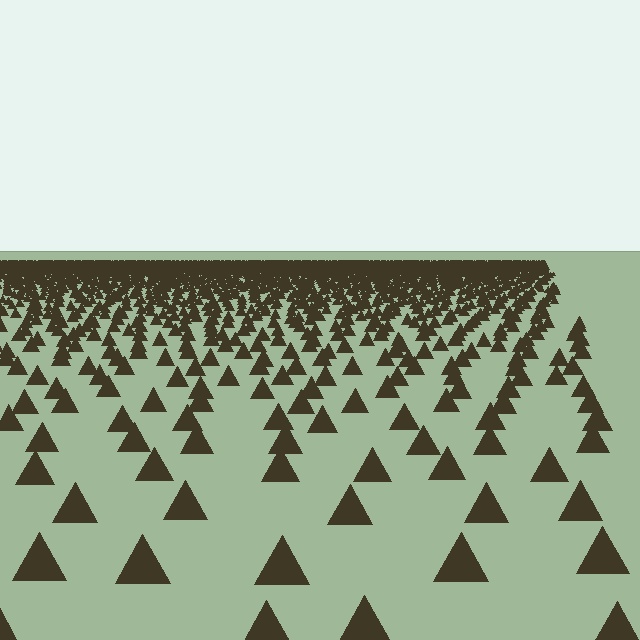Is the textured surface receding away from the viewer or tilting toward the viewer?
The surface is receding away from the viewer. Texture elements get smaller and denser toward the top.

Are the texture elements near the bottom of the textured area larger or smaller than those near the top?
Larger. Near the bottom, elements are closer to the viewer and appear at a bigger on-screen size.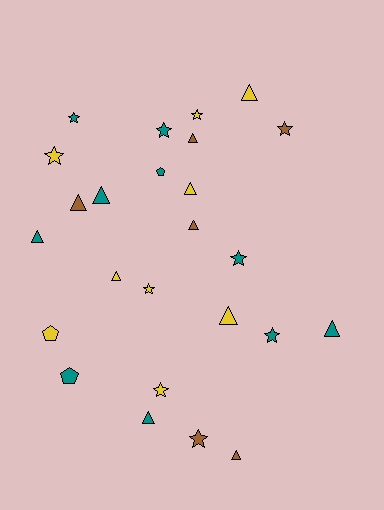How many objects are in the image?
There are 25 objects.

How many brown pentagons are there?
There are no brown pentagons.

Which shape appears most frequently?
Triangle, with 12 objects.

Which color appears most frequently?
Teal, with 10 objects.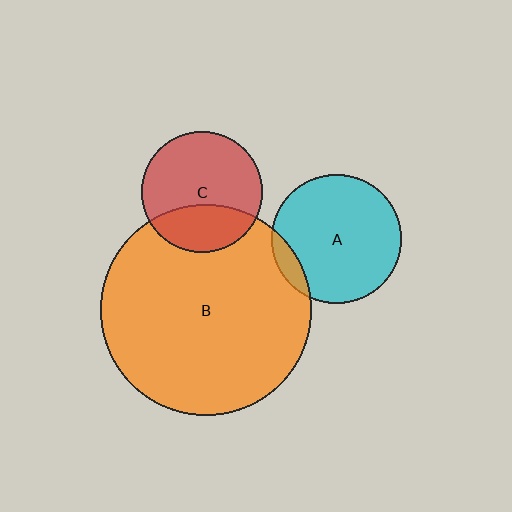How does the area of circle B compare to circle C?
Approximately 3.1 times.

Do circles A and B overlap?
Yes.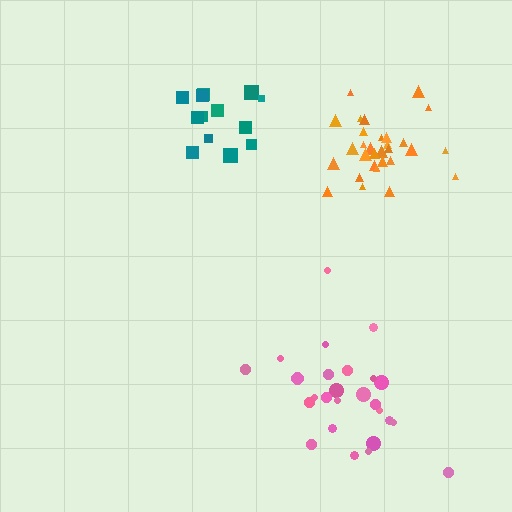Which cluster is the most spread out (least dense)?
Pink.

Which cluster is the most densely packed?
Orange.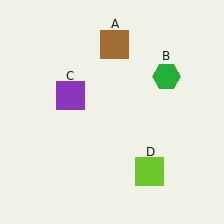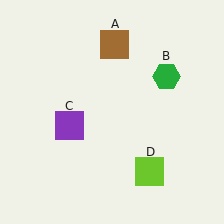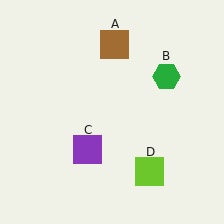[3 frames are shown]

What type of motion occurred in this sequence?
The purple square (object C) rotated counterclockwise around the center of the scene.